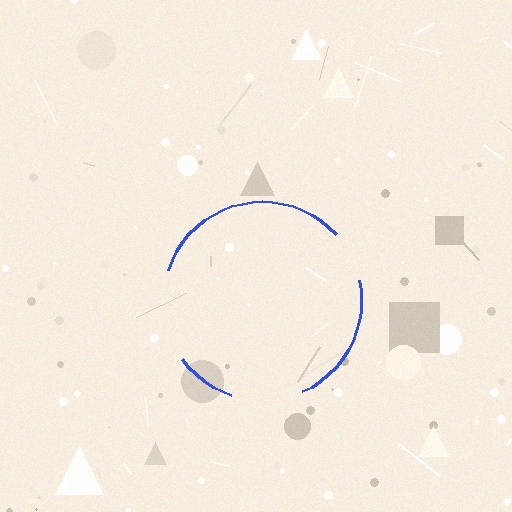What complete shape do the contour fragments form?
The contour fragments form a circle.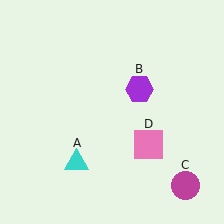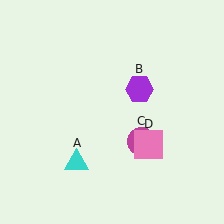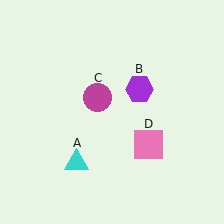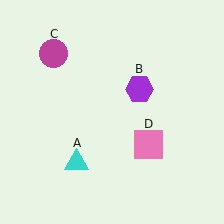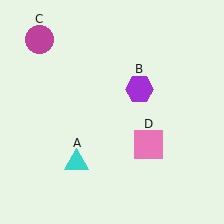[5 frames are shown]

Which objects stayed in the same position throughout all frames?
Cyan triangle (object A) and purple hexagon (object B) and pink square (object D) remained stationary.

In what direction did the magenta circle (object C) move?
The magenta circle (object C) moved up and to the left.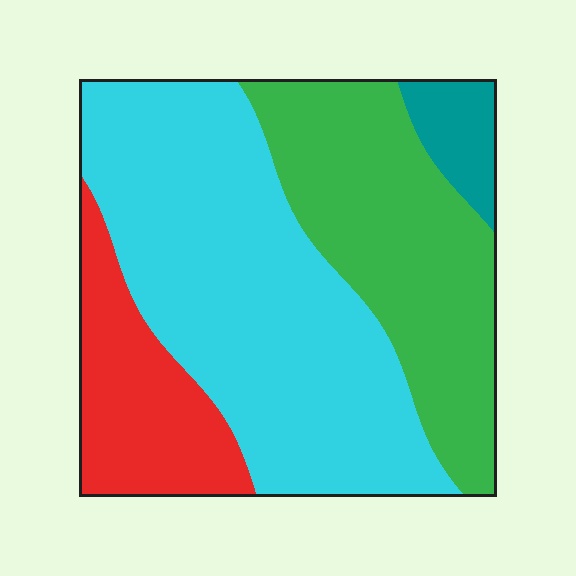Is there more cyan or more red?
Cyan.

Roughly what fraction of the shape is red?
Red covers 16% of the shape.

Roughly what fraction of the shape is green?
Green takes up between a quarter and a half of the shape.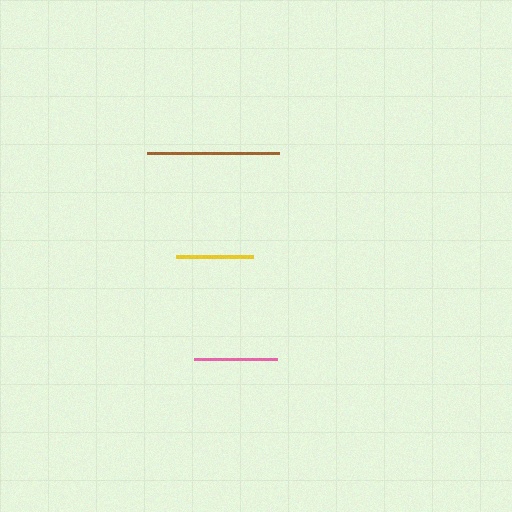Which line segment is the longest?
The brown line is the longest at approximately 132 pixels.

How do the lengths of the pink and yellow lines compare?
The pink and yellow lines are approximately the same length.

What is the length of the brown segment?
The brown segment is approximately 132 pixels long.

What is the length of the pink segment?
The pink segment is approximately 83 pixels long.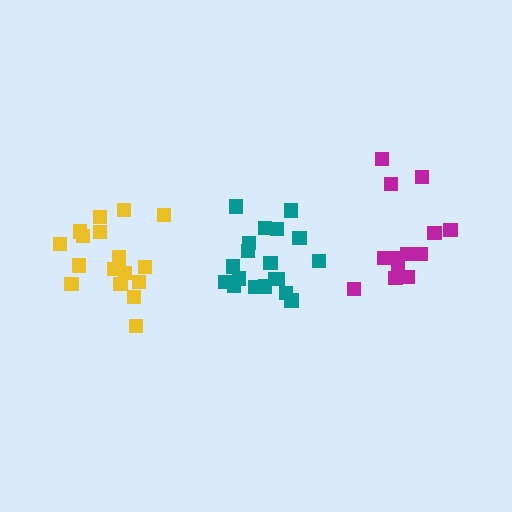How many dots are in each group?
Group 1: 19 dots, Group 2: 13 dots, Group 3: 18 dots (50 total).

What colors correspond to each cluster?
The clusters are colored: teal, magenta, yellow.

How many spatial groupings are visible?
There are 3 spatial groupings.